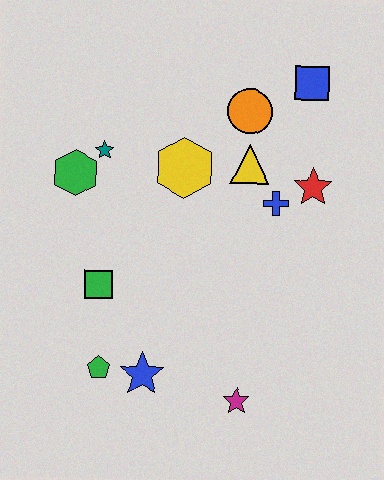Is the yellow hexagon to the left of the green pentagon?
No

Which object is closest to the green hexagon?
The teal star is closest to the green hexagon.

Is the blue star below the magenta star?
No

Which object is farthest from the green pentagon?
The blue square is farthest from the green pentagon.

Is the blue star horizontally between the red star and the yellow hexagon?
No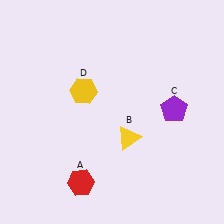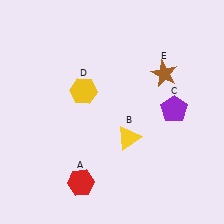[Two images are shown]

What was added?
A brown star (E) was added in Image 2.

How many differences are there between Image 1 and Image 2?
There is 1 difference between the two images.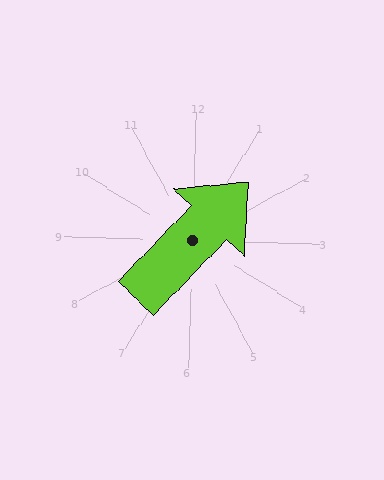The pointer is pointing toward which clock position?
Roughly 1 o'clock.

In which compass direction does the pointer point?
Northeast.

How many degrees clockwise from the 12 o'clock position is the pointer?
Approximately 42 degrees.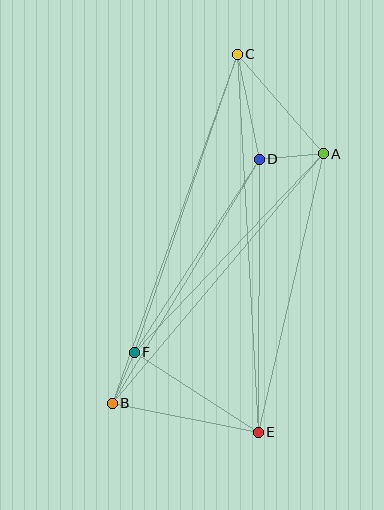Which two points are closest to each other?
Points B and F are closest to each other.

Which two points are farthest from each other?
Points C and E are farthest from each other.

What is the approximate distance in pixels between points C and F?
The distance between C and F is approximately 315 pixels.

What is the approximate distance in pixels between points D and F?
The distance between D and F is approximately 230 pixels.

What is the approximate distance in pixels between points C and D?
The distance between C and D is approximately 107 pixels.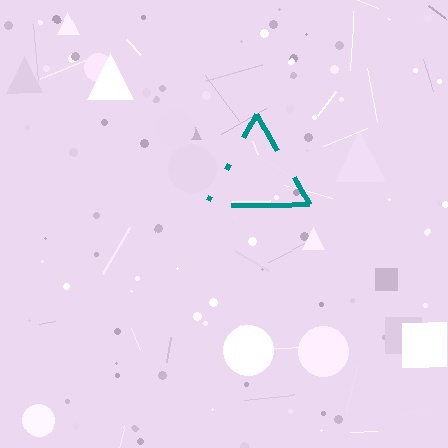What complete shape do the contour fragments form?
The contour fragments form a triangle.